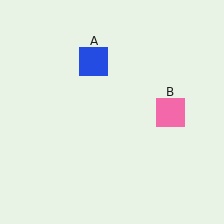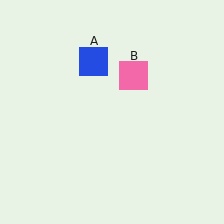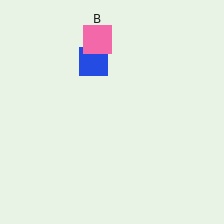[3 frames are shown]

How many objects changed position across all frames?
1 object changed position: pink square (object B).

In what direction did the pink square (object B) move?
The pink square (object B) moved up and to the left.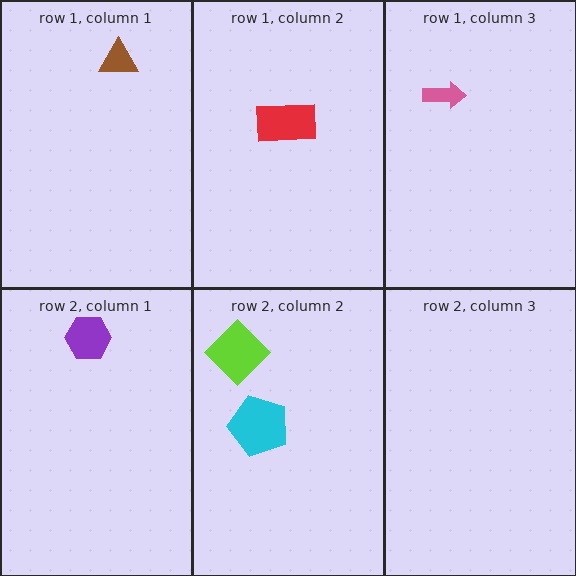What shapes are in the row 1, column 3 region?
The pink arrow.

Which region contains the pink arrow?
The row 1, column 3 region.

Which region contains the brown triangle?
The row 1, column 1 region.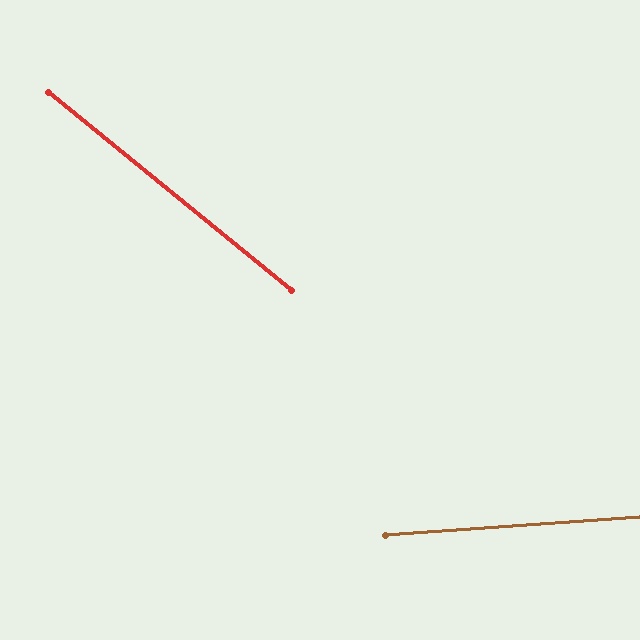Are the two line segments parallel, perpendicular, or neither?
Neither parallel nor perpendicular — they differ by about 43°.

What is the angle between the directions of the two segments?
Approximately 43 degrees.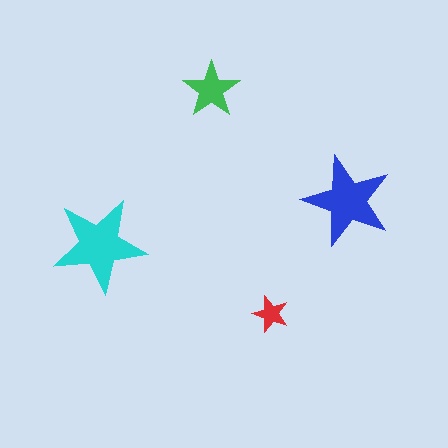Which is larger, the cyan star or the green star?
The cyan one.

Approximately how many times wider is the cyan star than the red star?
About 2.5 times wider.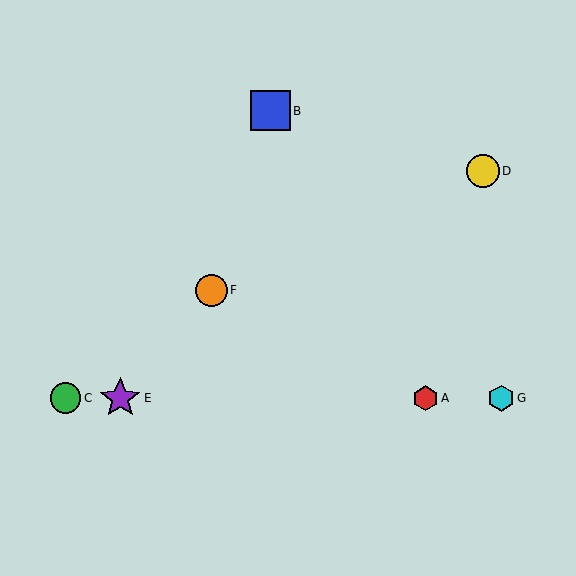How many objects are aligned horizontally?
4 objects (A, C, E, G) are aligned horizontally.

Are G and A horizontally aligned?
Yes, both are at y≈398.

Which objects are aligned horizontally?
Objects A, C, E, G are aligned horizontally.